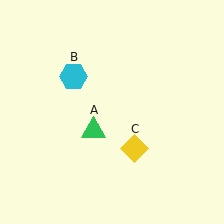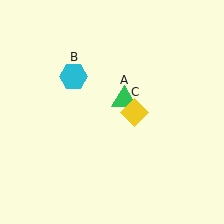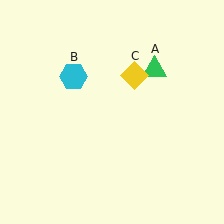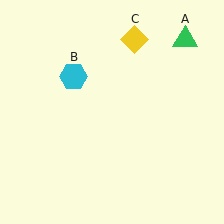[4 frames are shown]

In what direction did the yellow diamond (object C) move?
The yellow diamond (object C) moved up.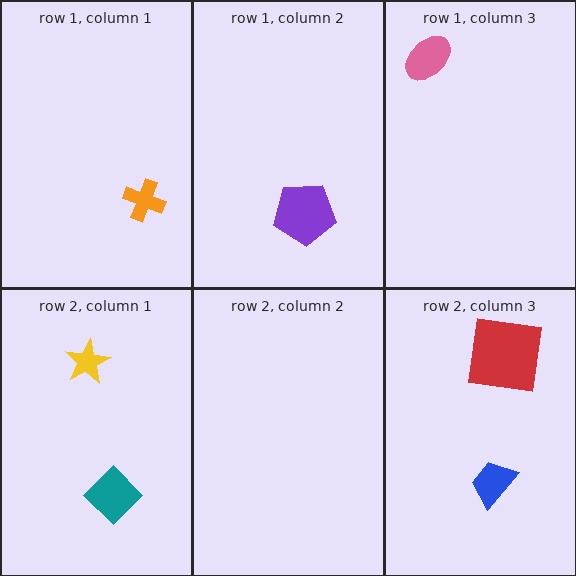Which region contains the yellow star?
The row 2, column 1 region.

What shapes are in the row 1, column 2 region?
The purple pentagon.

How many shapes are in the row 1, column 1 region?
1.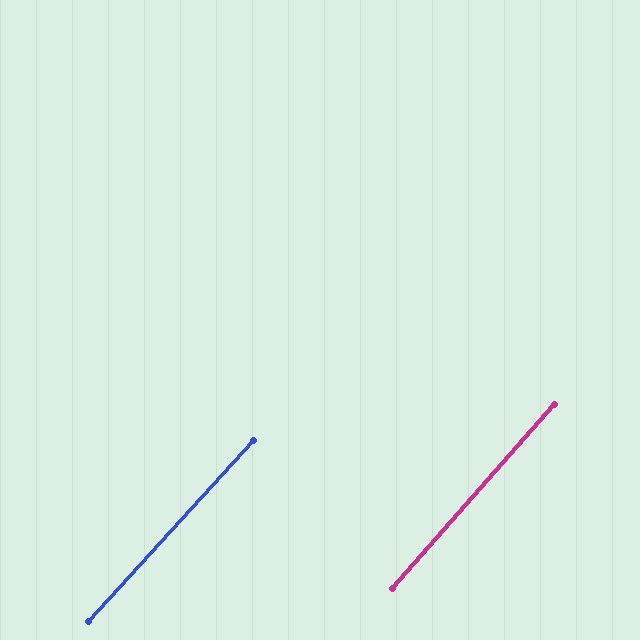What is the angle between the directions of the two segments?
Approximately 1 degree.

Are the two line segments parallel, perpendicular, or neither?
Parallel — their directions differ by only 1.2°.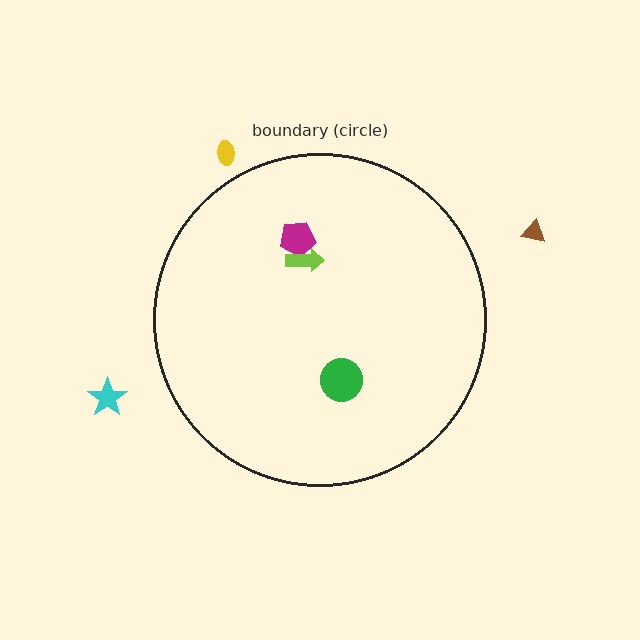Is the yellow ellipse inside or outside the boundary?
Outside.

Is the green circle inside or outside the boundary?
Inside.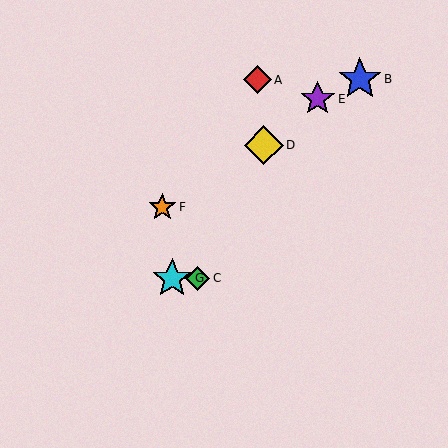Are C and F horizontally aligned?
No, C is at y≈278 and F is at y≈207.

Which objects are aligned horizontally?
Objects C, G are aligned horizontally.